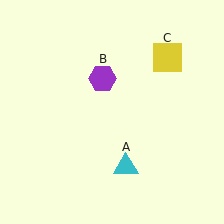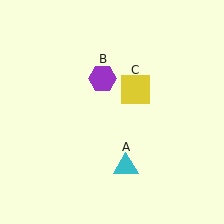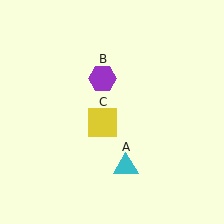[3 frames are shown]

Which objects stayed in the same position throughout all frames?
Cyan triangle (object A) and purple hexagon (object B) remained stationary.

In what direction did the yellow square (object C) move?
The yellow square (object C) moved down and to the left.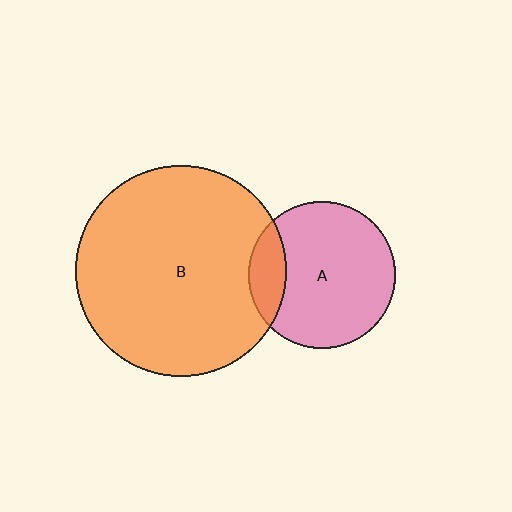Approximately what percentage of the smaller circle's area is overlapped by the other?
Approximately 15%.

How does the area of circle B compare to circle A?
Approximately 2.1 times.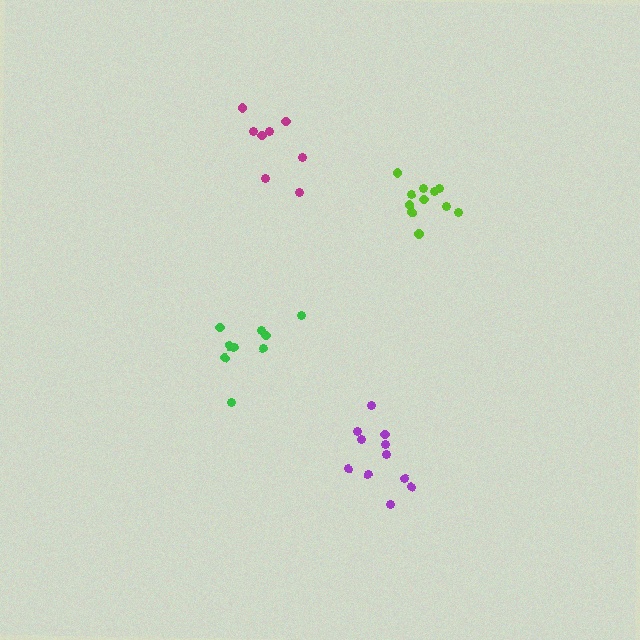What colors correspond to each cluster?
The clusters are colored: lime, green, purple, magenta.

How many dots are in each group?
Group 1: 11 dots, Group 2: 9 dots, Group 3: 11 dots, Group 4: 8 dots (39 total).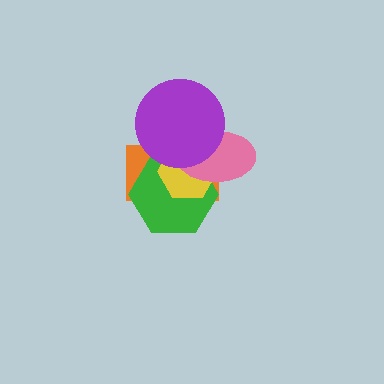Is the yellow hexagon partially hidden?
Yes, it is partially covered by another shape.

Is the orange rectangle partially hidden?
Yes, it is partially covered by another shape.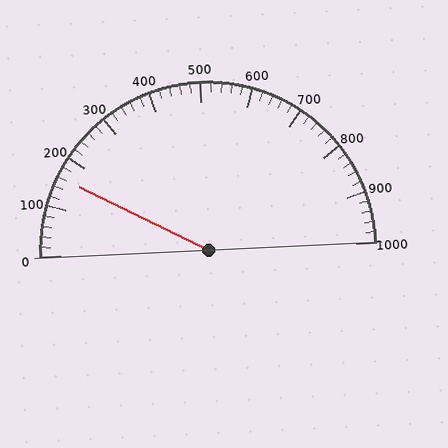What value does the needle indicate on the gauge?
The needle indicates approximately 160.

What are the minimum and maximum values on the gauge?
The gauge ranges from 0 to 1000.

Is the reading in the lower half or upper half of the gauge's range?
The reading is in the lower half of the range (0 to 1000).